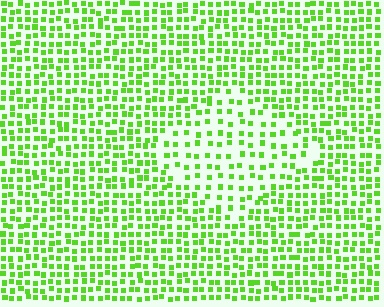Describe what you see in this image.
The image contains small lime elements arranged at two different densities. A diamond-shaped region is visible where the elements are less densely packed than the surrounding area.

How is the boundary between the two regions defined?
The boundary is defined by a change in element density (approximately 1.8x ratio). All elements are the same color, size, and shape.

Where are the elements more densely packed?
The elements are more densely packed outside the diamond boundary.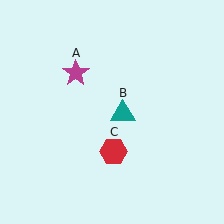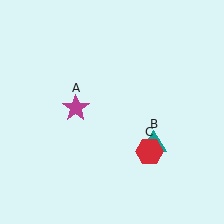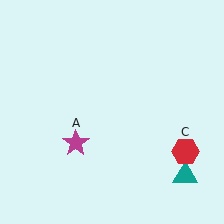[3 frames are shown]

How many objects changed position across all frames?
3 objects changed position: magenta star (object A), teal triangle (object B), red hexagon (object C).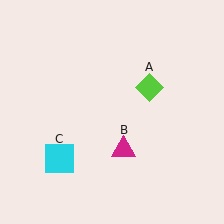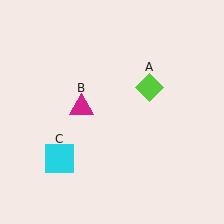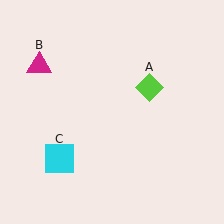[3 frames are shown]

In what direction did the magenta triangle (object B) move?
The magenta triangle (object B) moved up and to the left.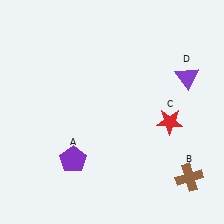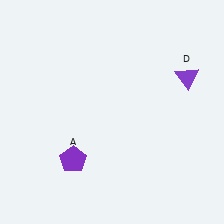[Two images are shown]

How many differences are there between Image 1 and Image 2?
There are 2 differences between the two images.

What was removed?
The brown cross (B), the red star (C) were removed in Image 2.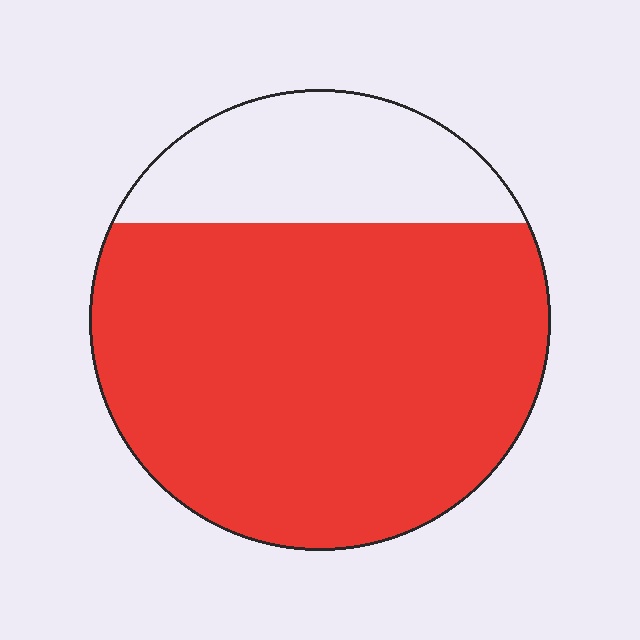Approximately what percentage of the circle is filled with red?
Approximately 75%.